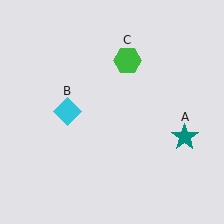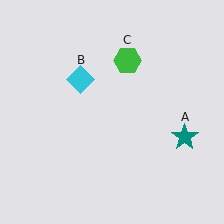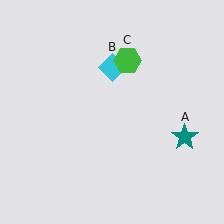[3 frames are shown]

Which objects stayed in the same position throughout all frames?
Teal star (object A) and green hexagon (object C) remained stationary.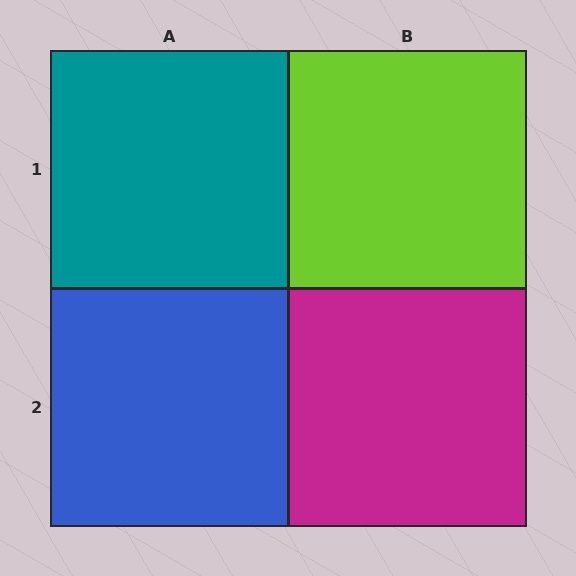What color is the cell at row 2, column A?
Blue.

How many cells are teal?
1 cell is teal.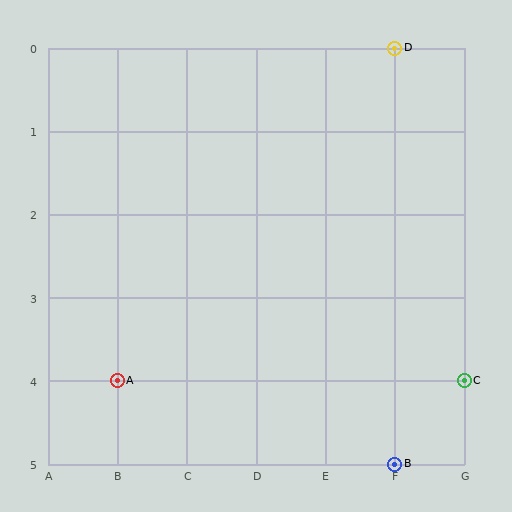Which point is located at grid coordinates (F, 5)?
Point B is at (F, 5).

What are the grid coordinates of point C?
Point C is at grid coordinates (G, 4).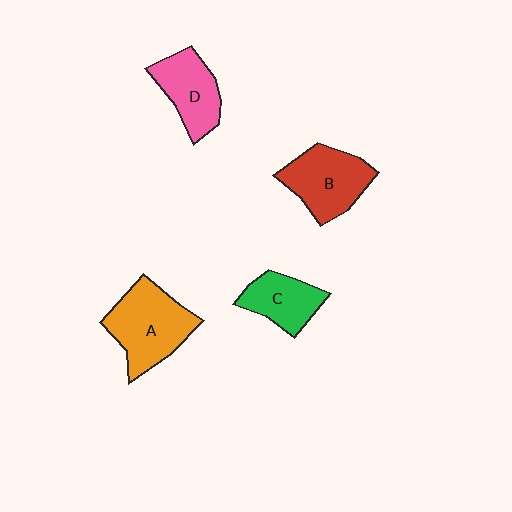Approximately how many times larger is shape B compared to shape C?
Approximately 1.4 times.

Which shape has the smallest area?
Shape C (green).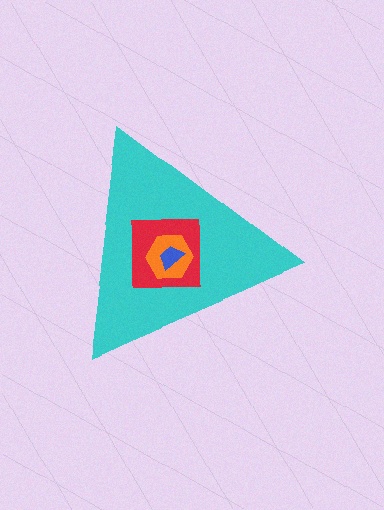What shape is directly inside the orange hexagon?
The blue trapezoid.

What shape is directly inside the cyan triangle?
The red square.